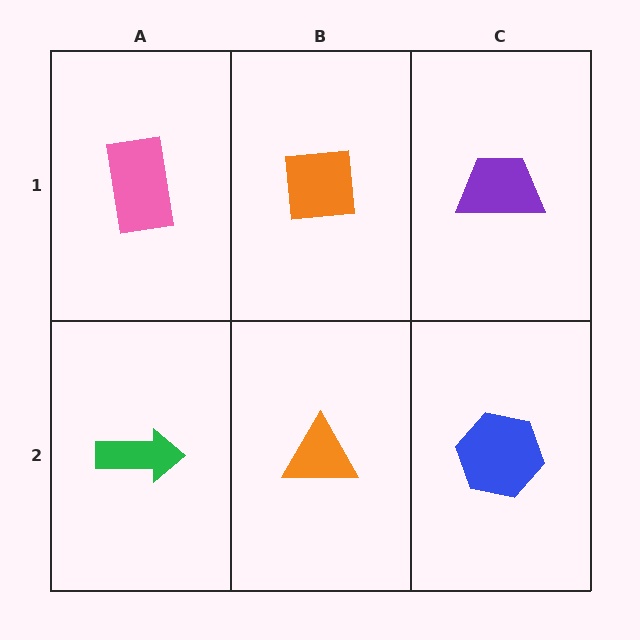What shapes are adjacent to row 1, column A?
A green arrow (row 2, column A), an orange square (row 1, column B).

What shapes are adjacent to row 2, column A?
A pink rectangle (row 1, column A), an orange triangle (row 2, column B).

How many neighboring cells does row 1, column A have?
2.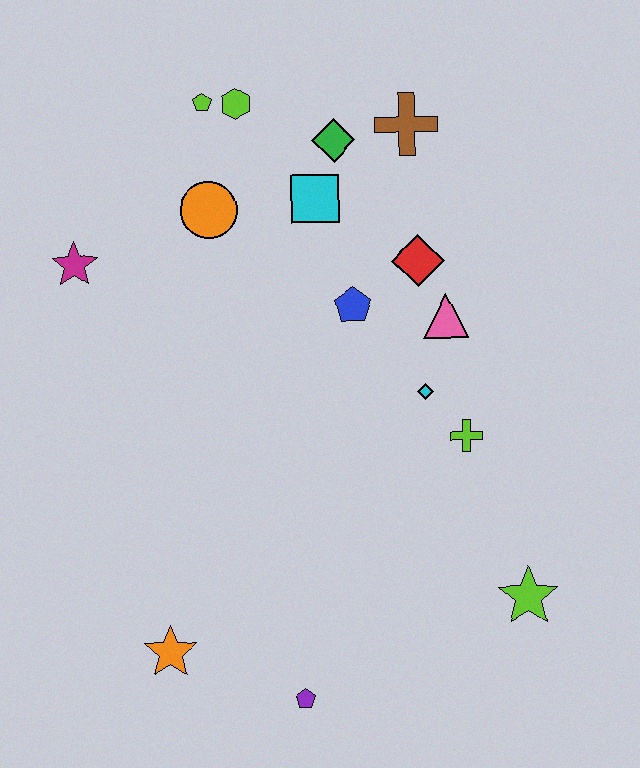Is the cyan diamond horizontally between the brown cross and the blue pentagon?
No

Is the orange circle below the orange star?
No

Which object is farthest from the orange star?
The brown cross is farthest from the orange star.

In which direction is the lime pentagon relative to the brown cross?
The lime pentagon is to the left of the brown cross.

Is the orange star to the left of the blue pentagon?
Yes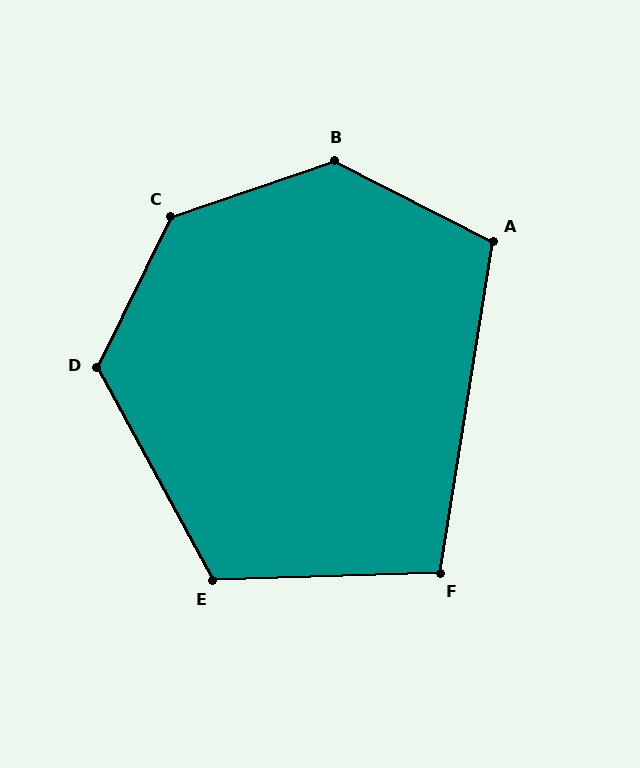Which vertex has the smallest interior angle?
F, at approximately 101 degrees.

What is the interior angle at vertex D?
Approximately 125 degrees (obtuse).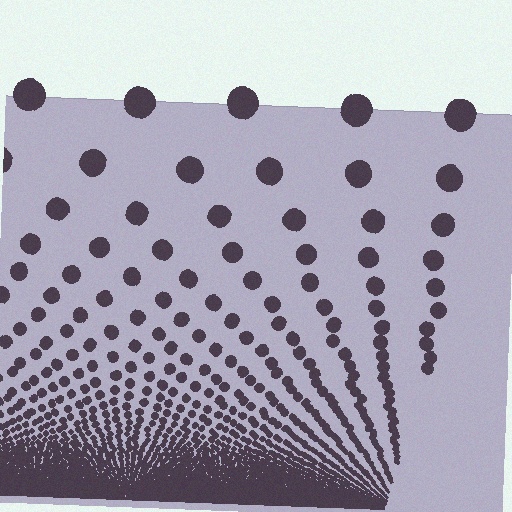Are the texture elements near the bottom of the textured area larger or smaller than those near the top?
Smaller. The gradient is inverted — elements near the bottom are smaller and denser.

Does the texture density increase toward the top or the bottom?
Density increases toward the bottom.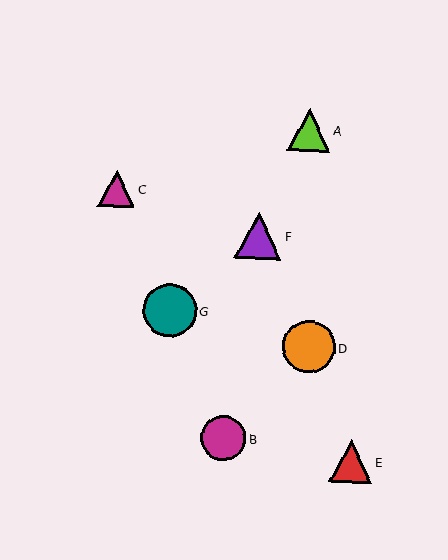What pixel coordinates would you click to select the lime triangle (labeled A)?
Click at (309, 130) to select the lime triangle A.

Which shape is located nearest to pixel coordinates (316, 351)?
The orange circle (labeled D) at (309, 347) is nearest to that location.